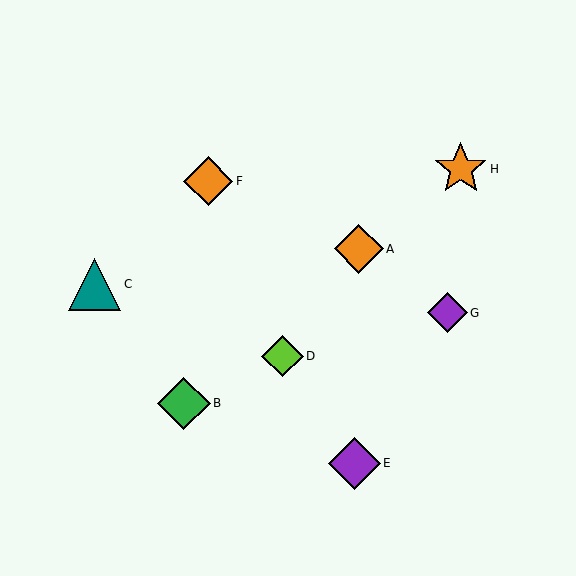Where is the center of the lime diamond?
The center of the lime diamond is at (283, 356).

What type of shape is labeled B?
Shape B is a green diamond.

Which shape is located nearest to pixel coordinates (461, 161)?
The orange star (labeled H) at (461, 169) is nearest to that location.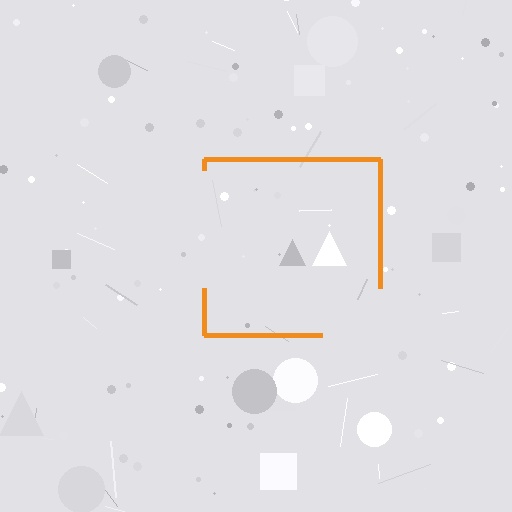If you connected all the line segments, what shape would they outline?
They would outline a square.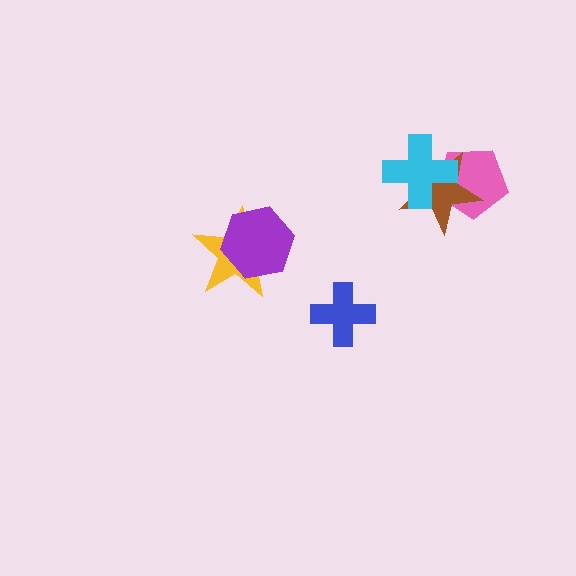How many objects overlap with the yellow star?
1 object overlaps with the yellow star.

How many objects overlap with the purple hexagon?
1 object overlaps with the purple hexagon.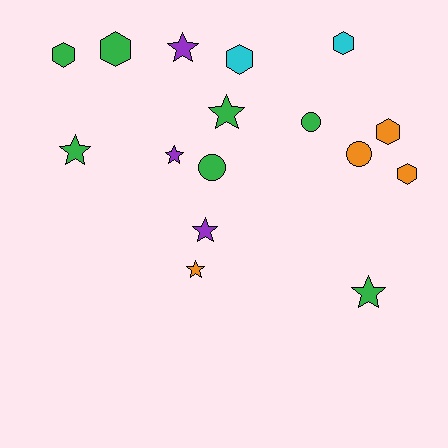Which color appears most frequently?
Green, with 7 objects.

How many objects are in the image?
There are 16 objects.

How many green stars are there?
There are 3 green stars.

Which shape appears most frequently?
Star, with 7 objects.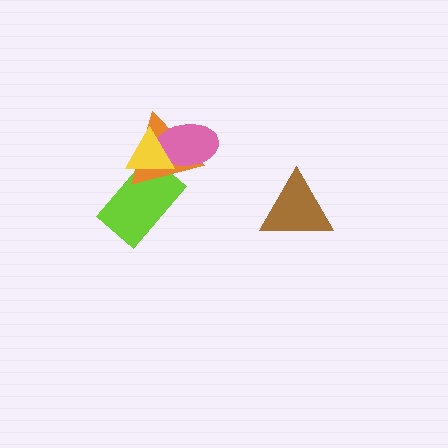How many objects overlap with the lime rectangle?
2 objects overlap with the lime rectangle.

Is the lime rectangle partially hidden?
Yes, it is partially covered by another shape.